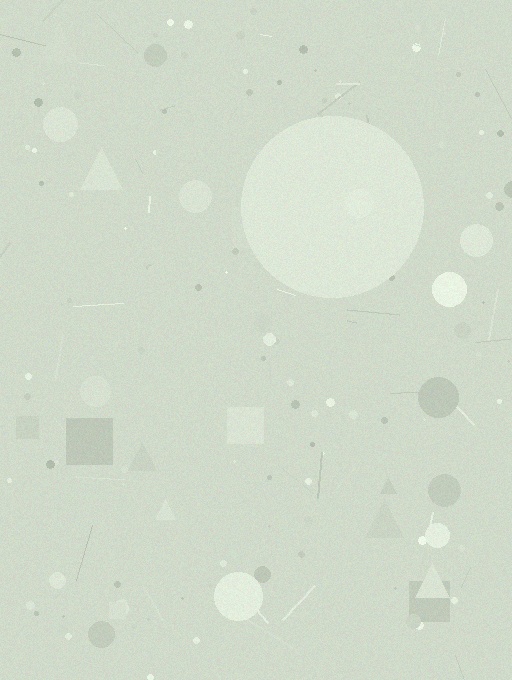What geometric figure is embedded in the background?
A circle is embedded in the background.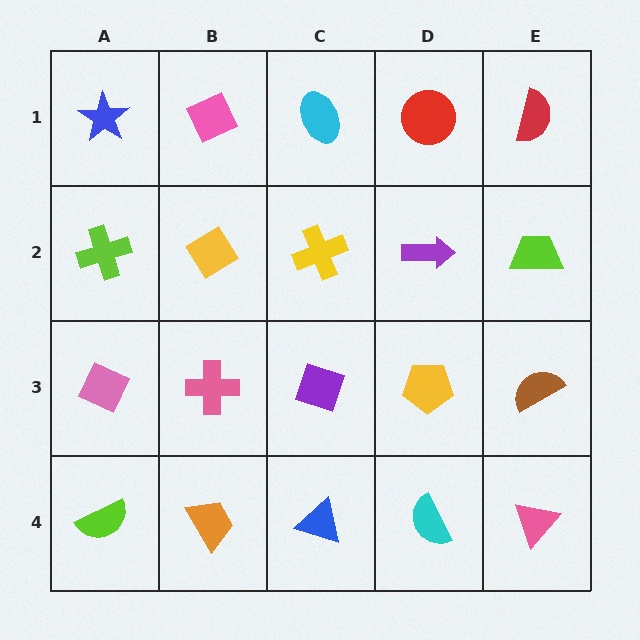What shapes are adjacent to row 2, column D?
A red circle (row 1, column D), a yellow pentagon (row 3, column D), a yellow cross (row 2, column C), a lime trapezoid (row 2, column E).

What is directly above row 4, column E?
A brown semicircle.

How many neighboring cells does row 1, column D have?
3.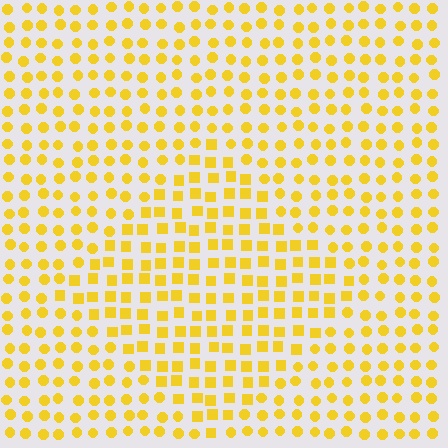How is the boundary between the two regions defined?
The boundary is defined by a change in element shape: squares inside vs. circles outside. All elements share the same color and spacing.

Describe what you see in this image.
The image is filled with small yellow elements arranged in a uniform grid. A diamond-shaped region contains squares, while the surrounding area contains circles. The boundary is defined purely by the change in element shape.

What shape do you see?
I see a diamond.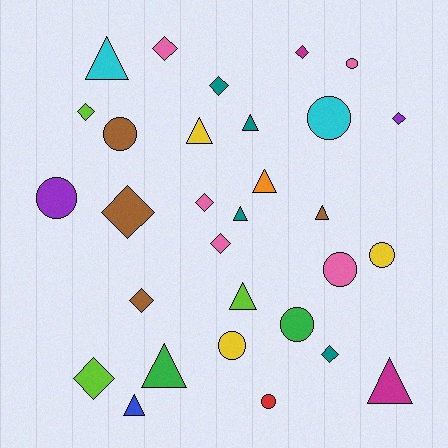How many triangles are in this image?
There are 10 triangles.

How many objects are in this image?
There are 30 objects.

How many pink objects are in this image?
There are 5 pink objects.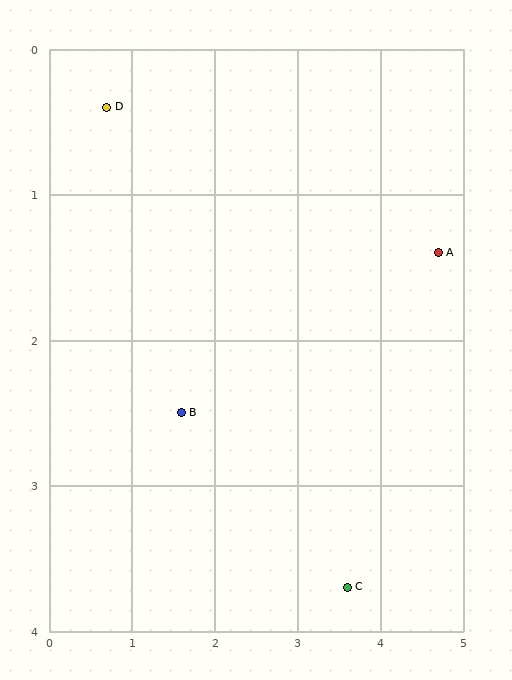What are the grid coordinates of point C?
Point C is at approximately (3.6, 3.7).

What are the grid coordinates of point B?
Point B is at approximately (1.6, 2.5).